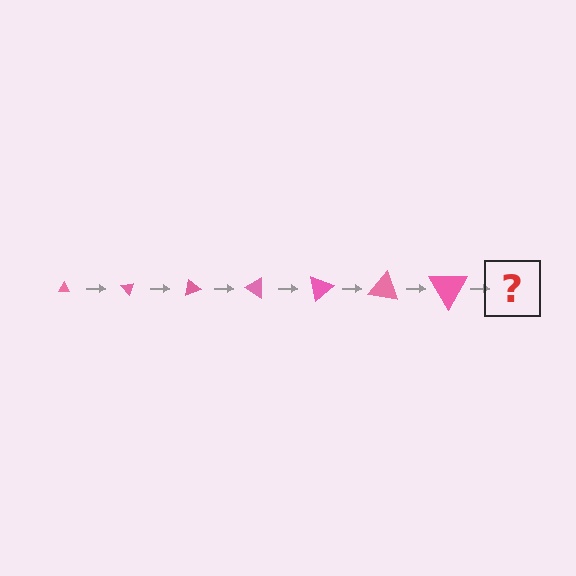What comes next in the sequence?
The next element should be a triangle, larger than the previous one and rotated 350 degrees from the start.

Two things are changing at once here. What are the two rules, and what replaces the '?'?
The two rules are that the triangle grows larger each step and it rotates 50 degrees each step. The '?' should be a triangle, larger than the previous one and rotated 350 degrees from the start.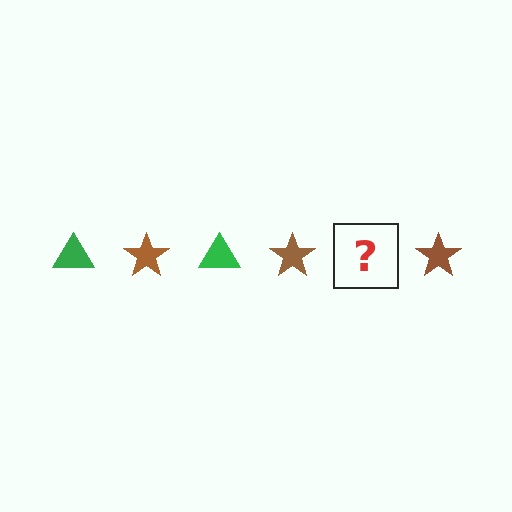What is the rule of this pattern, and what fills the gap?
The rule is that the pattern alternates between green triangle and brown star. The gap should be filled with a green triangle.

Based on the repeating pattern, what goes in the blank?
The blank should be a green triangle.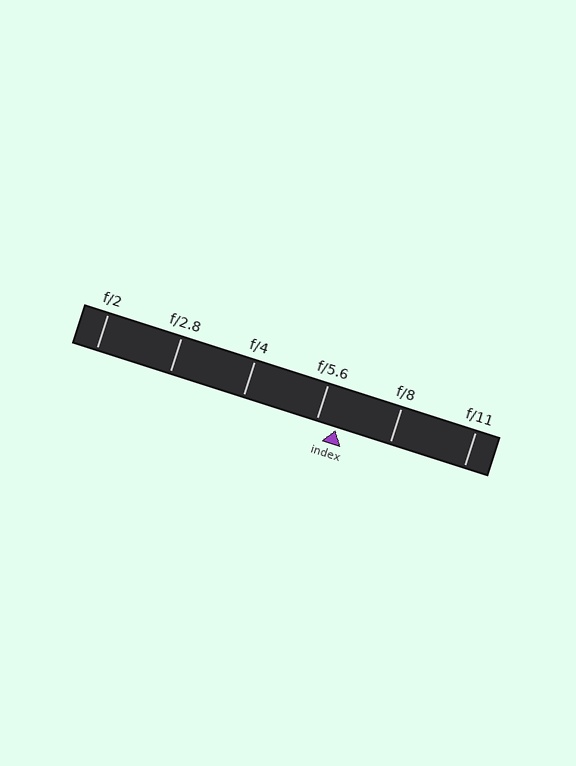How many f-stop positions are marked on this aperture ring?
There are 6 f-stop positions marked.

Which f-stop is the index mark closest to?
The index mark is closest to f/5.6.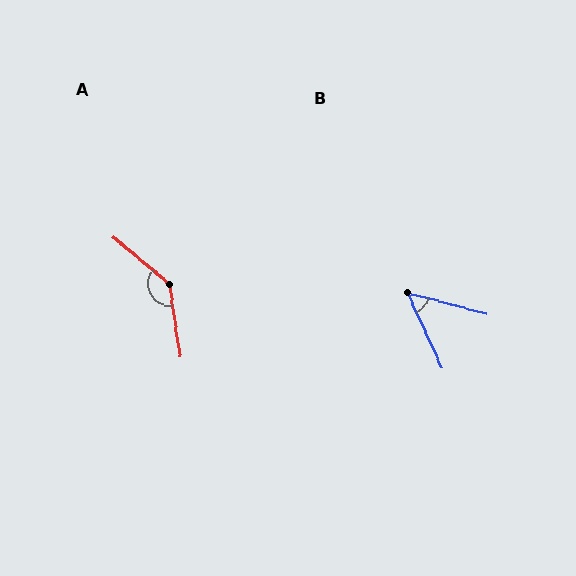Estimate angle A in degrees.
Approximately 139 degrees.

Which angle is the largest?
A, at approximately 139 degrees.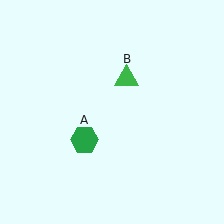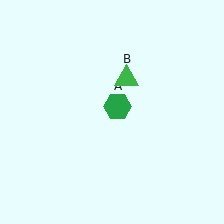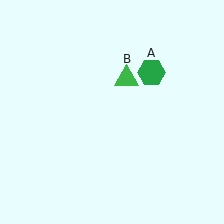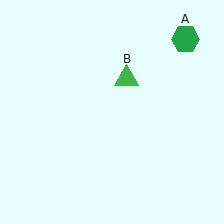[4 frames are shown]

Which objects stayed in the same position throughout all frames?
Green triangle (object B) remained stationary.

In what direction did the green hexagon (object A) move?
The green hexagon (object A) moved up and to the right.